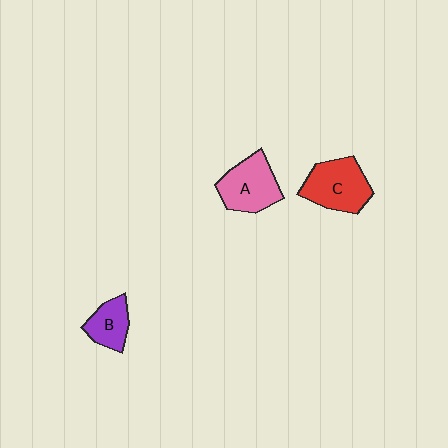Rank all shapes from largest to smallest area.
From largest to smallest: C (red), A (pink), B (purple).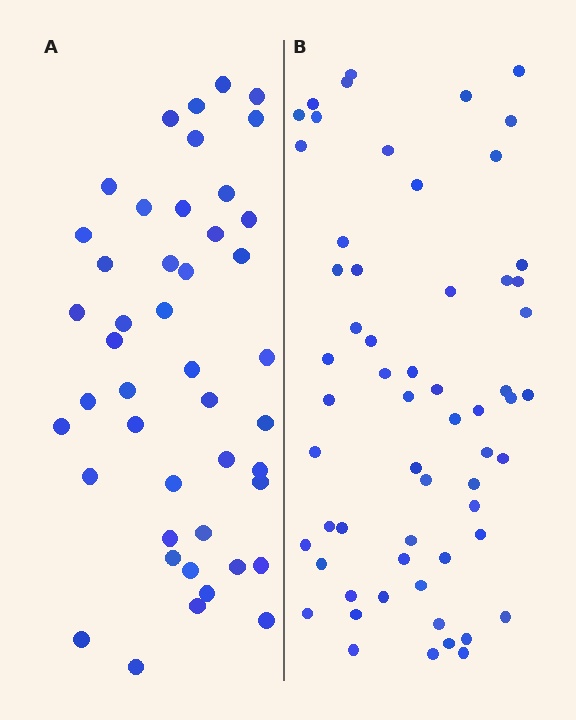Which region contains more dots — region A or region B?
Region B (the right region) has more dots.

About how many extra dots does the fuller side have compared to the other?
Region B has approximately 15 more dots than region A.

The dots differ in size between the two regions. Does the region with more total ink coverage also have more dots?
No. Region A has more total ink coverage because its dots are larger, but region B actually contains more individual dots. Total area can be misleading — the number of items is what matters here.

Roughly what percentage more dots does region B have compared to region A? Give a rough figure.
About 35% more.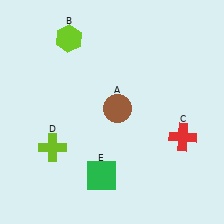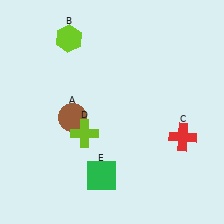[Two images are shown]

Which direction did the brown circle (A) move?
The brown circle (A) moved left.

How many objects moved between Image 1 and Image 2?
2 objects moved between the two images.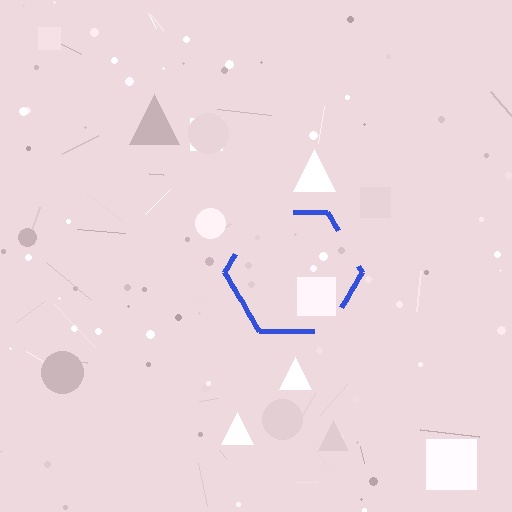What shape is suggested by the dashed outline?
The dashed outline suggests a hexagon.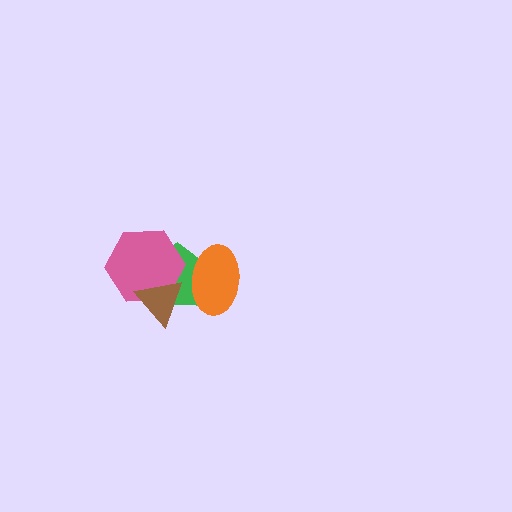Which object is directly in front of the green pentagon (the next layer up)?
The pink hexagon is directly in front of the green pentagon.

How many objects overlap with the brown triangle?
2 objects overlap with the brown triangle.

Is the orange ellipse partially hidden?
No, no other shape covers it.